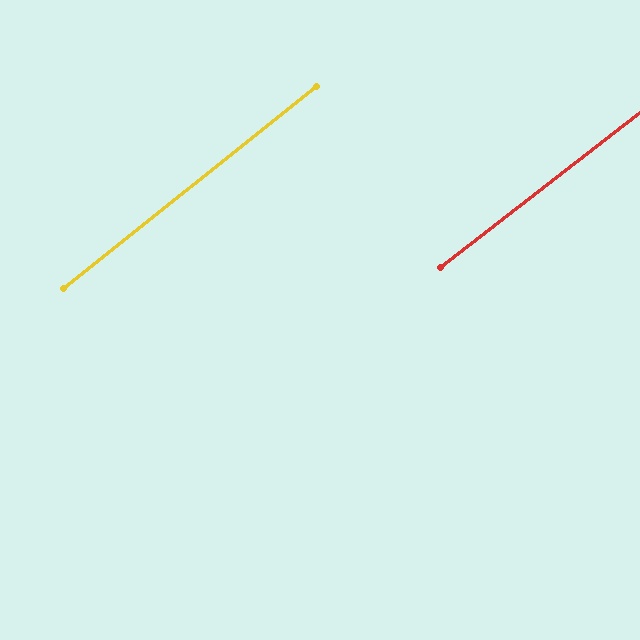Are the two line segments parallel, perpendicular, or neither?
Parallel — their directions differ by only 0.8°.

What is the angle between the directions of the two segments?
Approximately 1 degree.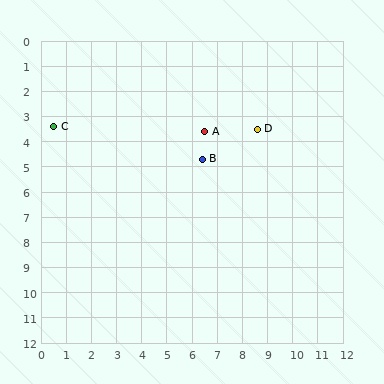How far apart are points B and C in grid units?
Points B and C are about 6.0 grid units apart.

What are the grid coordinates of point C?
Point C is at approximately (0.5, 3.4).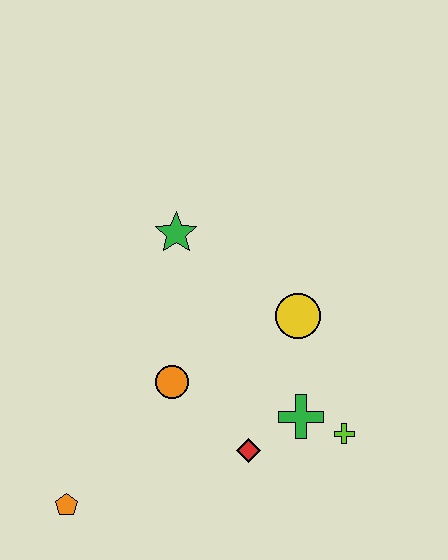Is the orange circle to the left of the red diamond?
Yes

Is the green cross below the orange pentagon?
No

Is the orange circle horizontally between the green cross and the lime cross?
No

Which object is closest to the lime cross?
The green cross is closest to the lime cross.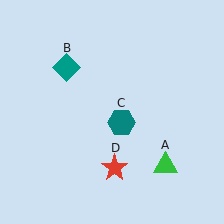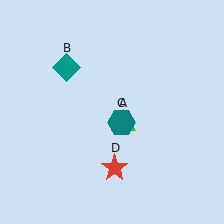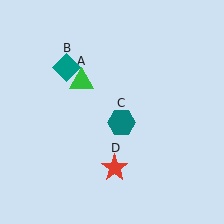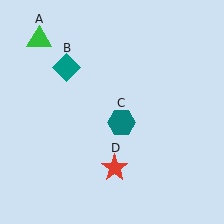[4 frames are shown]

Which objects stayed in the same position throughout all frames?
Teal diamond (object B) and teal hexagon (object C) and red star (object D) remained stationary.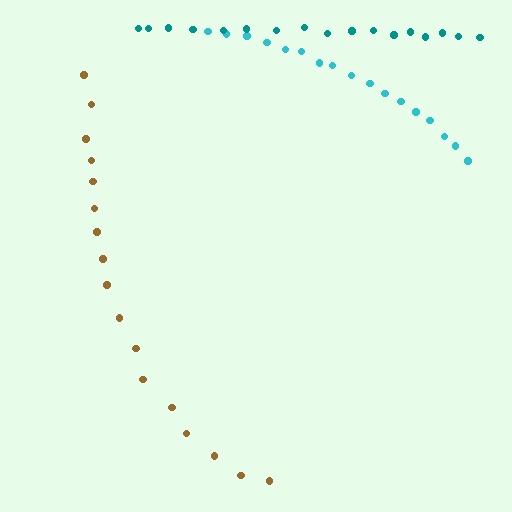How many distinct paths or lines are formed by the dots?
There are 3 distinct paths.